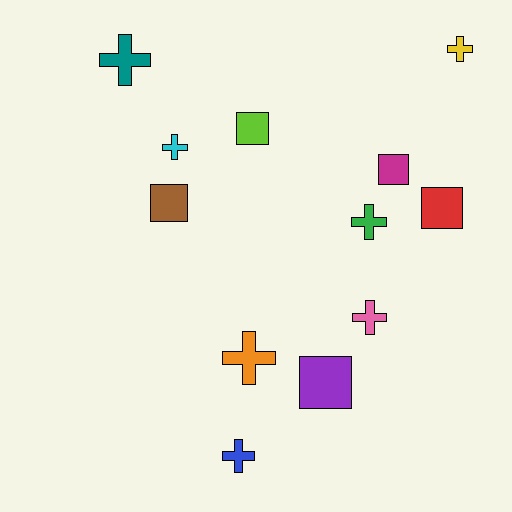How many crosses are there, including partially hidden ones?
There are 7 crosses.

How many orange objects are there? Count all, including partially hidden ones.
There is 1 orange object.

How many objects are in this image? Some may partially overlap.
There are 12 objects.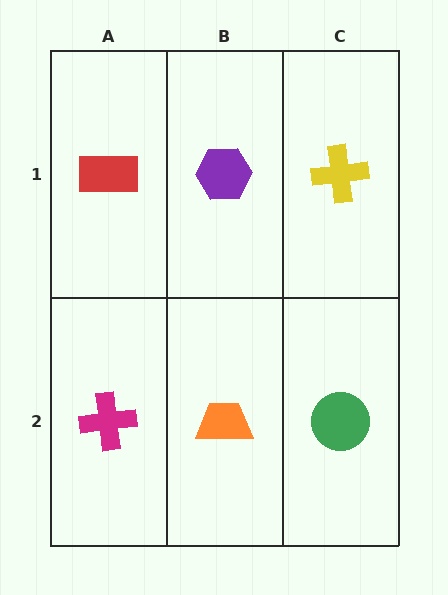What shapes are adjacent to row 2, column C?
A yellow cross (row 1, column C), an orange trapezoid (row 2, column B).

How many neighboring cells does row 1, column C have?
2.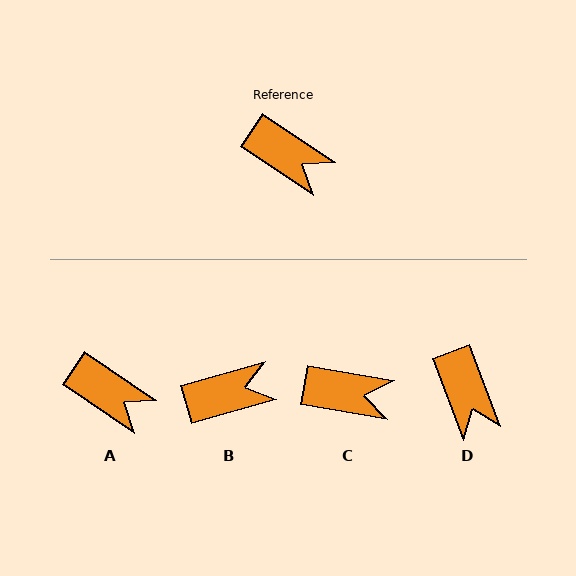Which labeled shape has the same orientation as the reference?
A.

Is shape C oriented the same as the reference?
No, it is off by about 24 degrees.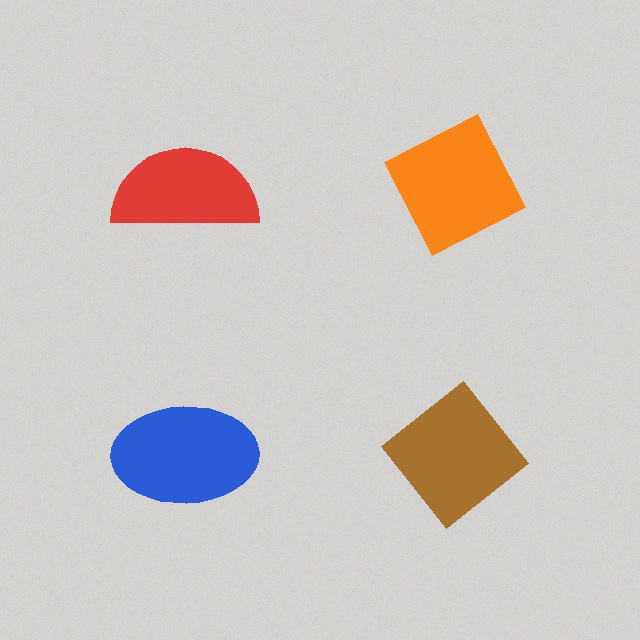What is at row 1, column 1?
A red semicircle.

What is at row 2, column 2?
A brown diamond.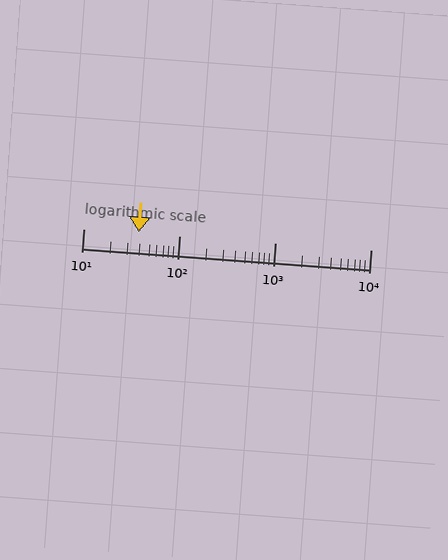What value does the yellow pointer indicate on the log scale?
The pointer indicates approximately 38.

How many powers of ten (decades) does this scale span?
The scale spans 3 decades, from 10 to 10000.